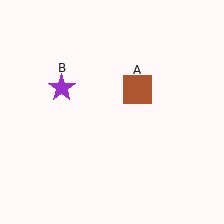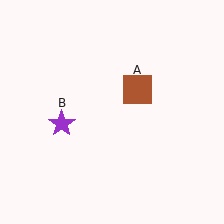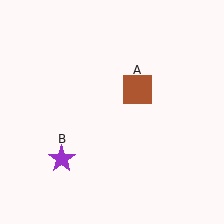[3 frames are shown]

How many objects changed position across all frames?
1 object changed position: purple star (object B).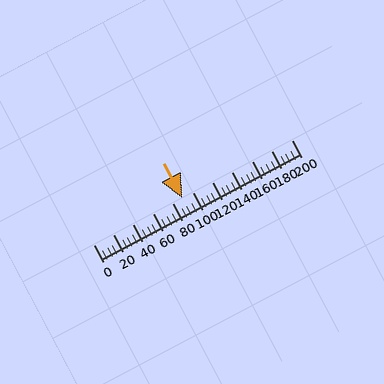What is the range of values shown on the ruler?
The ruler shows values from 0 to 200.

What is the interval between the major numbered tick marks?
The major tick marks are spaced 20 units apart.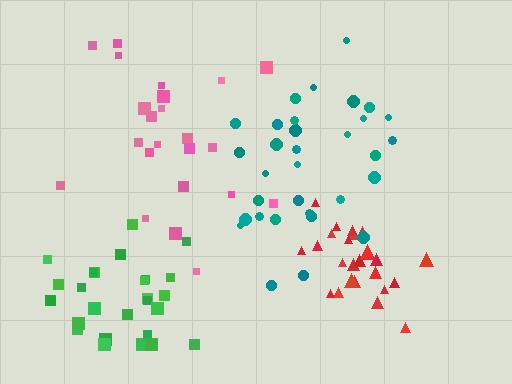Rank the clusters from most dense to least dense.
red, green, teal, pink.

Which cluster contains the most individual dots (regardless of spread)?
Teal (32).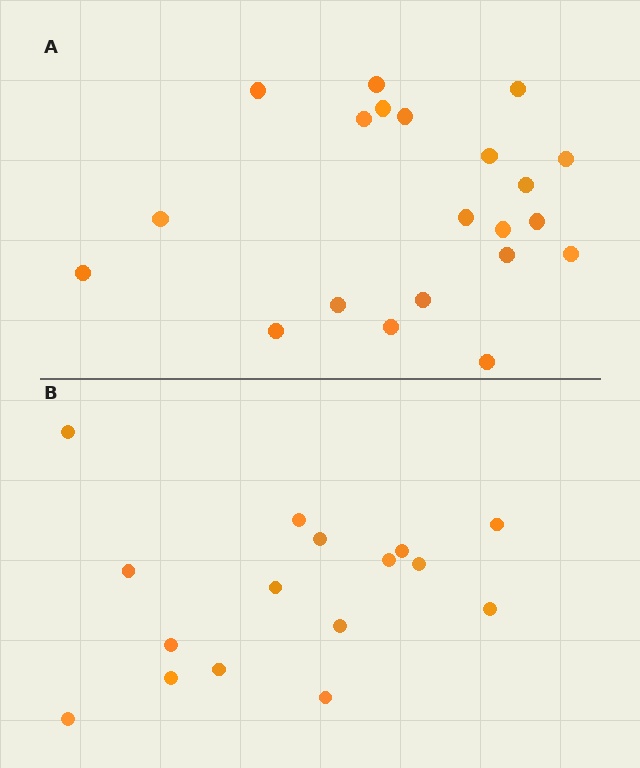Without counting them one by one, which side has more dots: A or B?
Region A (the top region) has more dots.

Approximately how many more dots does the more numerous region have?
Region A has about 5 more dots than region B.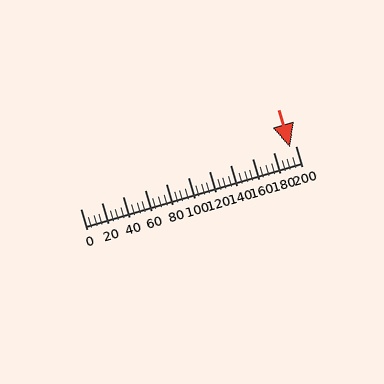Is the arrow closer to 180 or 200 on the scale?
The arrow is closer to 200.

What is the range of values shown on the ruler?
The ruler shows values from 0 to 200.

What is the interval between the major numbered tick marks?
The major tick marks are spaced 20 units apart.